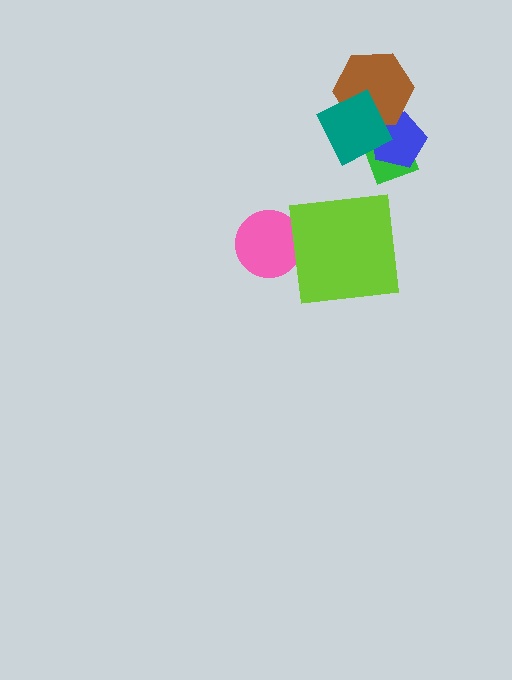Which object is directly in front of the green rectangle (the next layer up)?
The blue pentagon is directly in front of the green rectangle.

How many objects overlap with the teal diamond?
3 objects overlap with the teal diamond.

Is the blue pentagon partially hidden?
Yes, it is partially covered by another shape.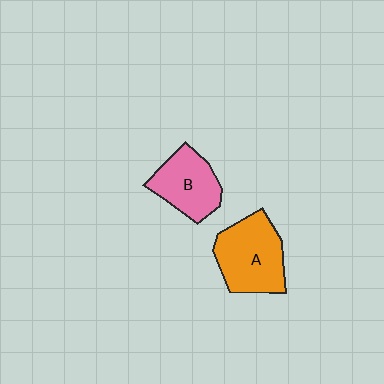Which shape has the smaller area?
Shape B (pink).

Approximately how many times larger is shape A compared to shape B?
Approximately 1.3 times.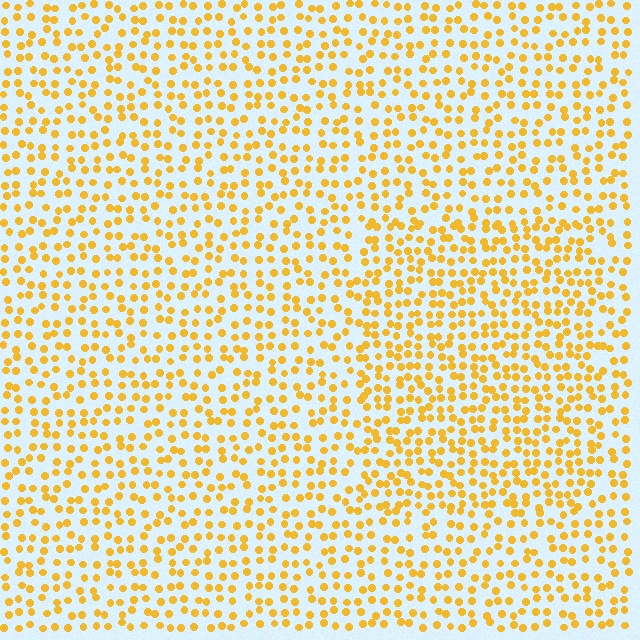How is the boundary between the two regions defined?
The boundary is defined by a change in element density (approximately 1.4x ratio). All elements are the same color, size, and shape.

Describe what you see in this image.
The image contains small yellow elements arranged at two different densities. A rectangle-shaped region is visible where the elements are more densely packed than the surrounding area.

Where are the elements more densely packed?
The elements are more densely packed inside the rectangle boundary.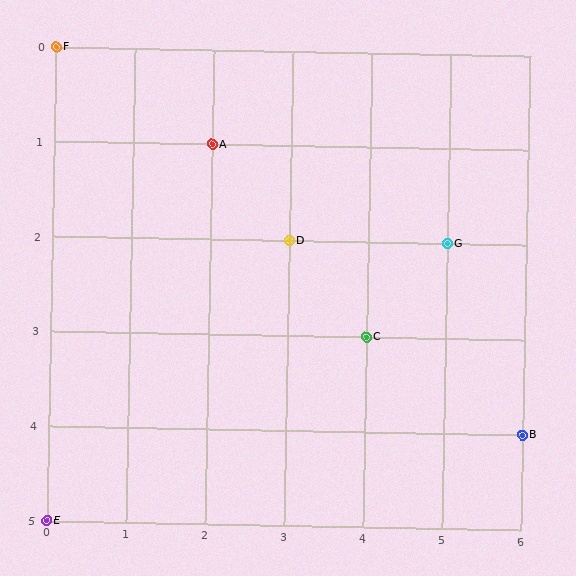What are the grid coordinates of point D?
Point D is at grid coordinates (3, 2).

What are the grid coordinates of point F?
Point F is at grid coordinates (0, 0).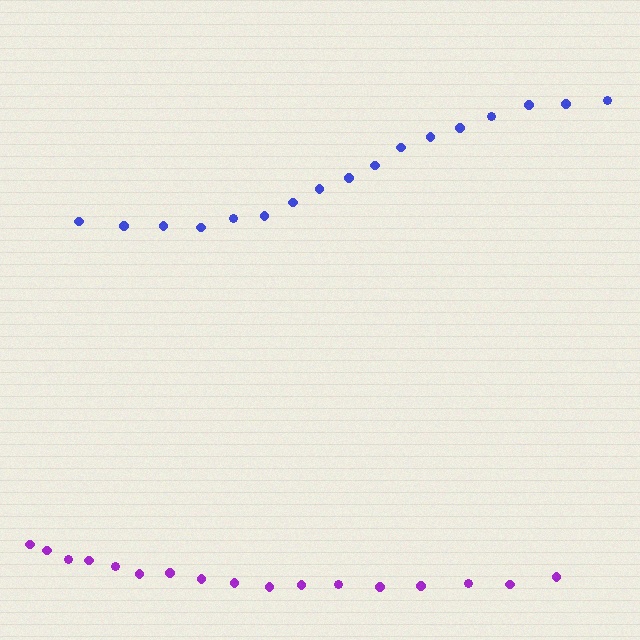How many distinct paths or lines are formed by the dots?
There are 2 distinct paths.